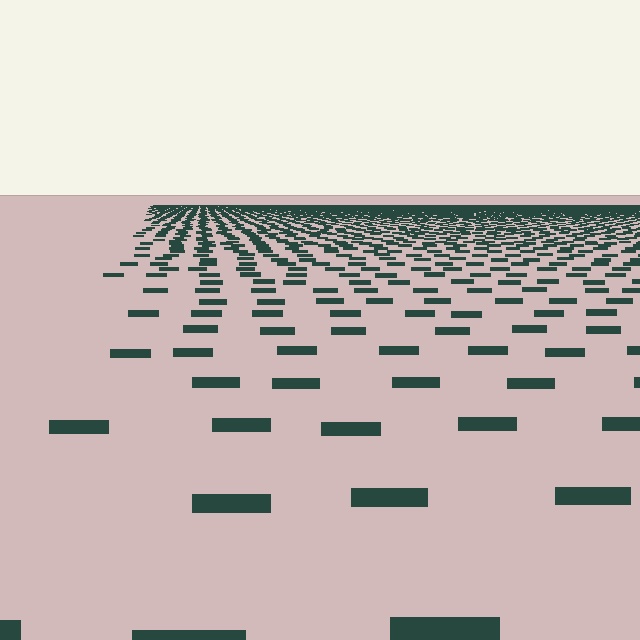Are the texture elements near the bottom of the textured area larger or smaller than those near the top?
Larger. Near the bottom, elements are closer to the viewer and appear at a bigger on-screen size.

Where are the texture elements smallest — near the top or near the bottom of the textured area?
Near the top.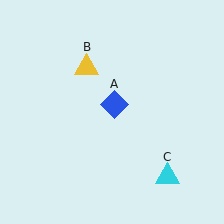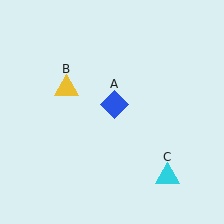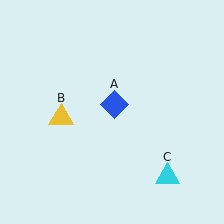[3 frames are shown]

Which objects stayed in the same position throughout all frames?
Blue diamond (object A) and cyan triangle (object C) remained stationary.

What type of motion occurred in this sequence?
The yellow triangle (object B) rotated counterclockwise around the center of the scene.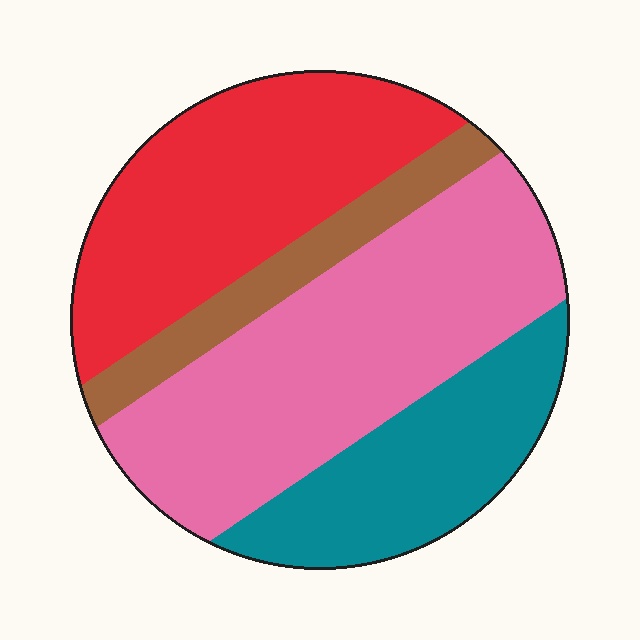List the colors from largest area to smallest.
From largest to smallest: pink, red, teal, brown.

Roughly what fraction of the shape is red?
Red takes up about one third (1/3) of the shape.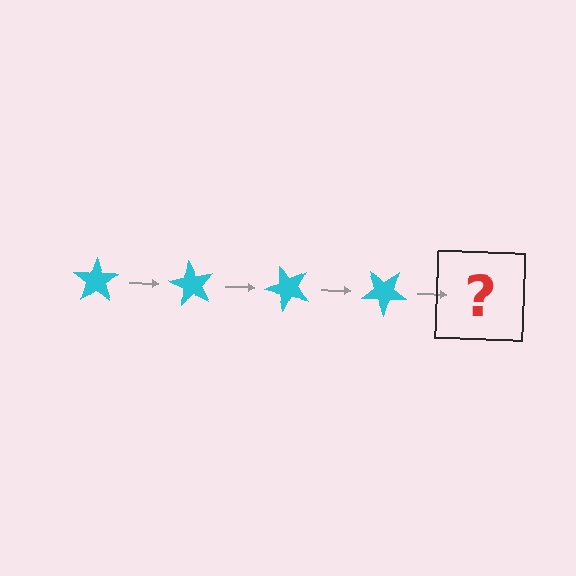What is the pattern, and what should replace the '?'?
The pattern is that the star rotates 60 degrees each step. The '?' should be a cyan star rotated 240 degrees.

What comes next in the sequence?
The next element should be a cyan star rotated 240 degrees.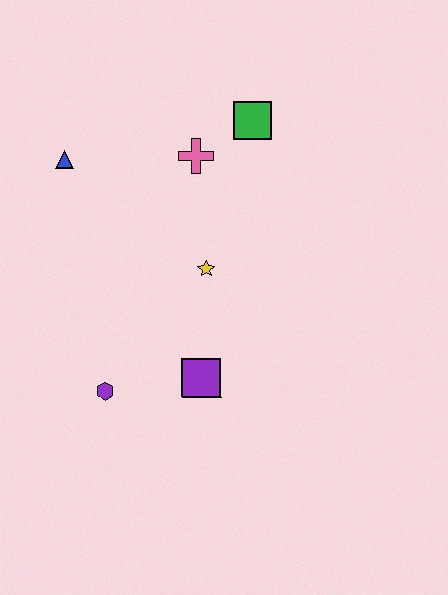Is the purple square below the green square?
Yes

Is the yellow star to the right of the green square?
No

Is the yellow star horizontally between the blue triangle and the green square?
Yes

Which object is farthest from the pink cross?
The purple hexagon is farthest from the pink cross.